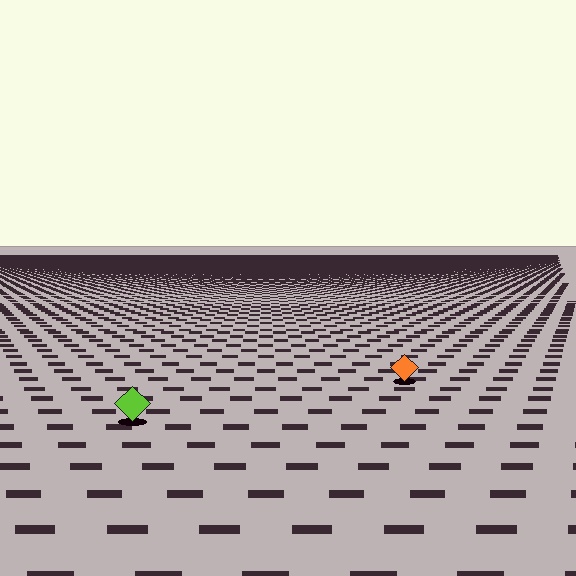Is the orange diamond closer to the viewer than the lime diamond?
No. The lime diamond is closer — you can tell from the texture gradient: the ground texture is coarser near it.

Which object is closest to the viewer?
The lime diamond is closest. The texture marks near it are larger and more spread out.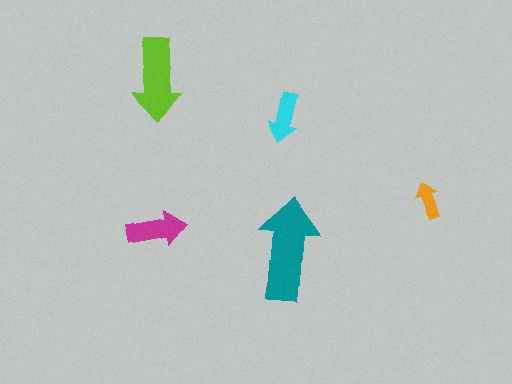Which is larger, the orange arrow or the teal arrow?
The teal one.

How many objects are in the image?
There are 5 objects in the image.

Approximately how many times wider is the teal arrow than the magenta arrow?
About 1.5 times wider.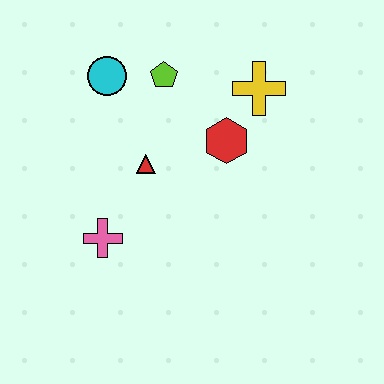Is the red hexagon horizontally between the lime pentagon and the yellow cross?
Yes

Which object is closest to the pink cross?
The red triangle is closest to the pink cross.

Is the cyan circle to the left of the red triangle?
Yes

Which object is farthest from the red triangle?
The yellow cross is farthest from the red triangle.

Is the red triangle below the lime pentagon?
Yes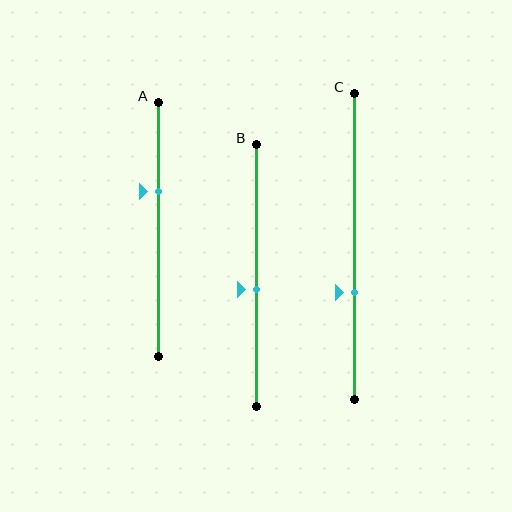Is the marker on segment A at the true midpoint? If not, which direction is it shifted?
No, the marker on segment A is shifted upward by about 15% of the segment length.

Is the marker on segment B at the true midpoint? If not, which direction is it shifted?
No, the marker on segment B is shifted downward by about 5% of the segment length.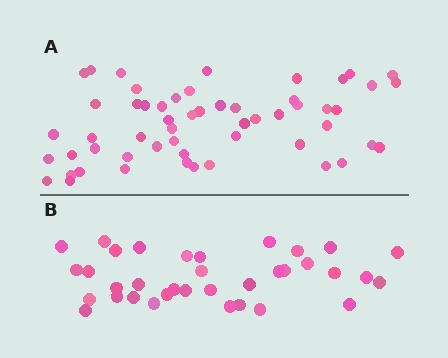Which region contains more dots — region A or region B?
Region A (the top region) has more dots.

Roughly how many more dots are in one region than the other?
Region A has approximately 20 more dots than region B.